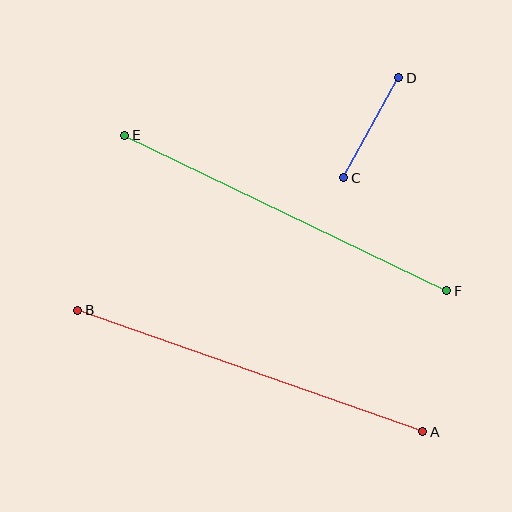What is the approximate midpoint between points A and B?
The midpoint is at approximately (250, 371) pixels.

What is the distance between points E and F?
The distance is approximately 358 pixels.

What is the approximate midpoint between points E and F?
The midpoint is at approximately (286, 213) pixels.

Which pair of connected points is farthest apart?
Points A and B are farthest apart.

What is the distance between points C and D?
The distance is approximately 114 pixels.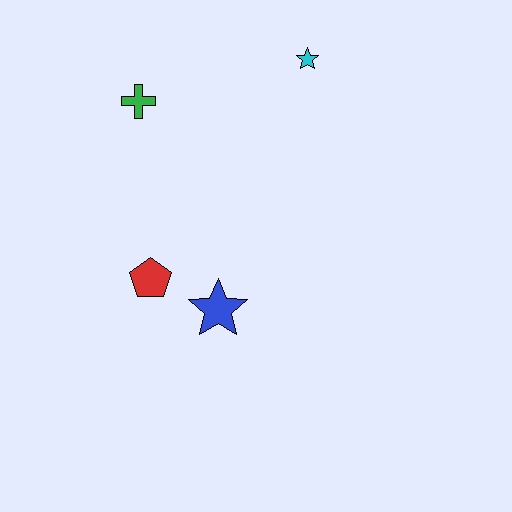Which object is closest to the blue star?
The red pentagon is closest to the blue star.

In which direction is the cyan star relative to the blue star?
The cyan star is above the blue star.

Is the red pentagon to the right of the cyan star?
No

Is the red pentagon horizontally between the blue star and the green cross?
Yes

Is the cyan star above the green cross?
Yes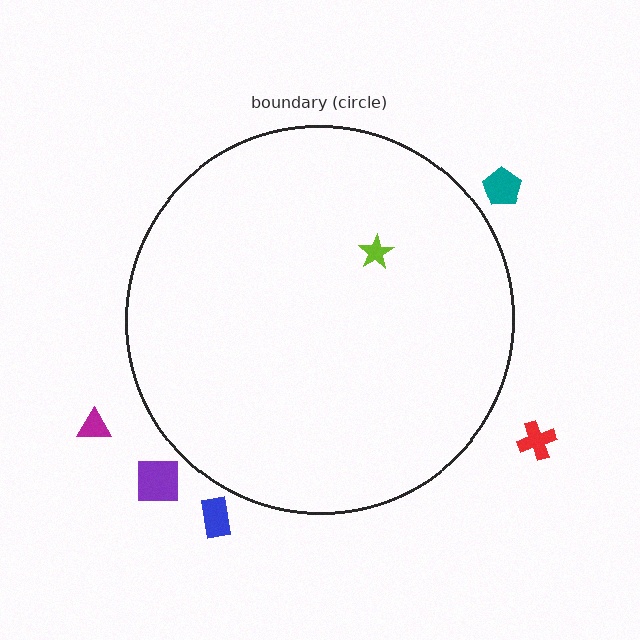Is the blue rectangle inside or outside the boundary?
Outside.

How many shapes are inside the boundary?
1 inside, 5 outside.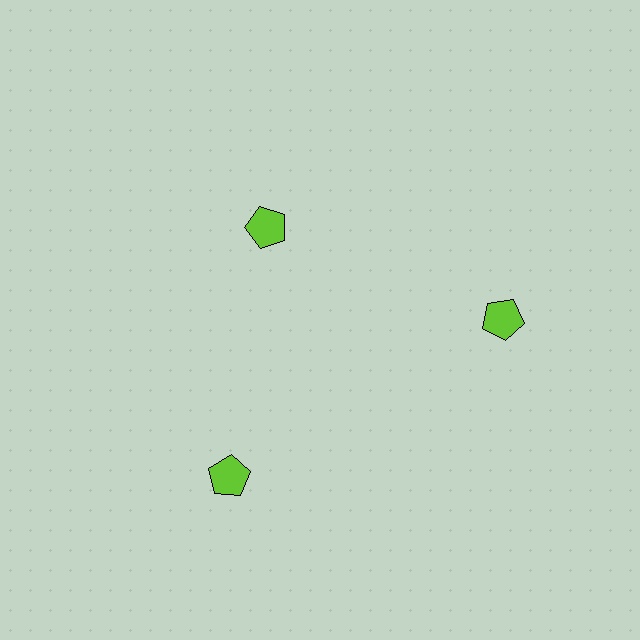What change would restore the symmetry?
The symmetry would be restored by moving it outward, back onto the ring so that all 3 pentagons sit at equal angles and equal distance from the center.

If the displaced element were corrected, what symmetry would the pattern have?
It would have 3-fold rotational symmetry — the pattern would map onto itself every 120 degrees.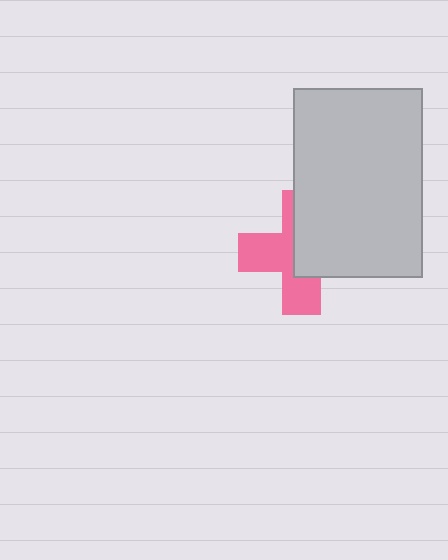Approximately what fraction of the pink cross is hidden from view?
Roughly 49% of the pink cross is hidden behind the light gray rectangle.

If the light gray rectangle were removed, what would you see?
You would see the complete pink cross.